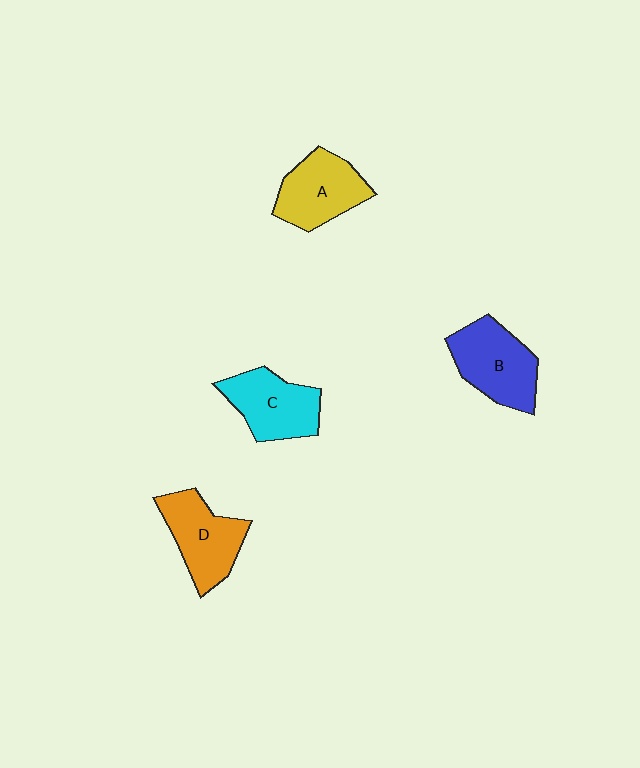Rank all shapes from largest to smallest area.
From largest to smallest: B (blue), D (orange), C (cyan), A (yellow).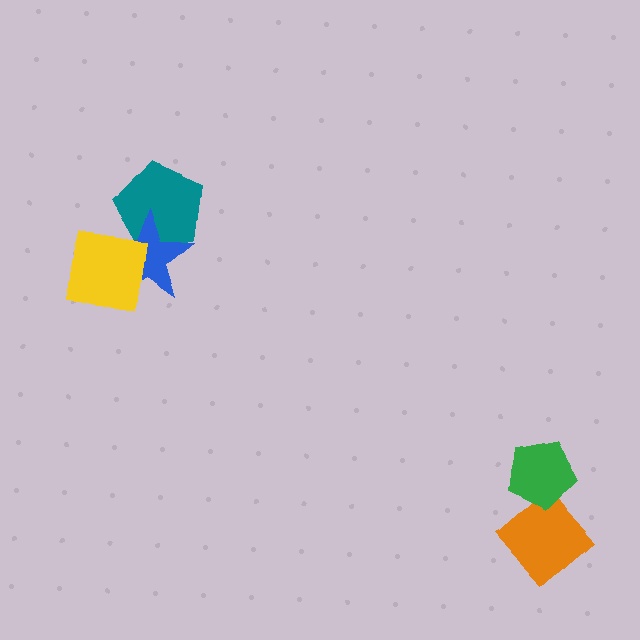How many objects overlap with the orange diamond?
1 object overlaps with the orange diamond.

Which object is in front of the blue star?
The yellow square is in front of the blue star.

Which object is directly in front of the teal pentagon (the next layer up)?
The blue star is directly in front of the teal pentagon.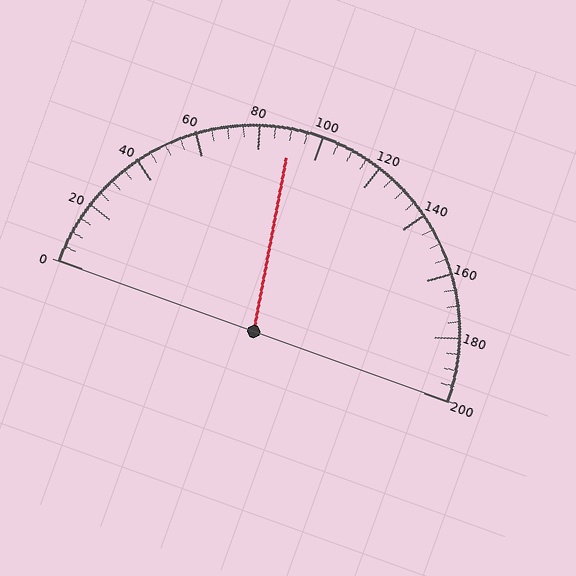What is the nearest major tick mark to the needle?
The nearest major tick mark is 80.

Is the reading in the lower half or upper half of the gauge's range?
The reading is in the lower half of the range (0 to 200).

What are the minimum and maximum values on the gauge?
The gauge ranges from 0 to 200.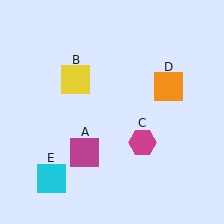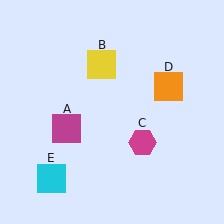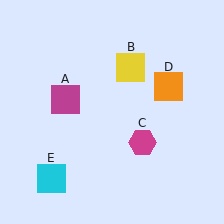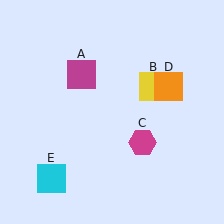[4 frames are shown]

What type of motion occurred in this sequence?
The magenta square (object A), yellow square (object B) rotated clockwise around the center of the scene.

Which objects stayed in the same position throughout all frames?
Magenta hexagon (object C) and orange square (object D) and cyan square (object E) remained stationary.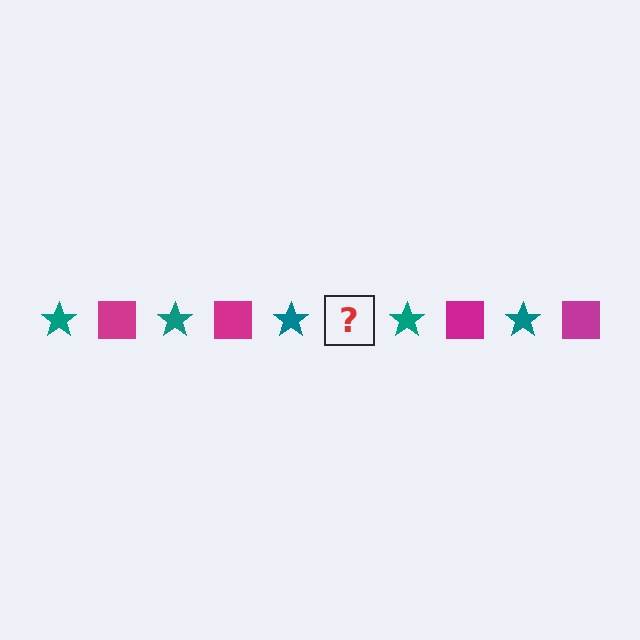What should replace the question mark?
The question mark should be replaced with a magenta square.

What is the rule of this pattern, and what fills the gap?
The rule is that the pattern alternates between teal star and magenta square. The gap should be filled with a magenta square.